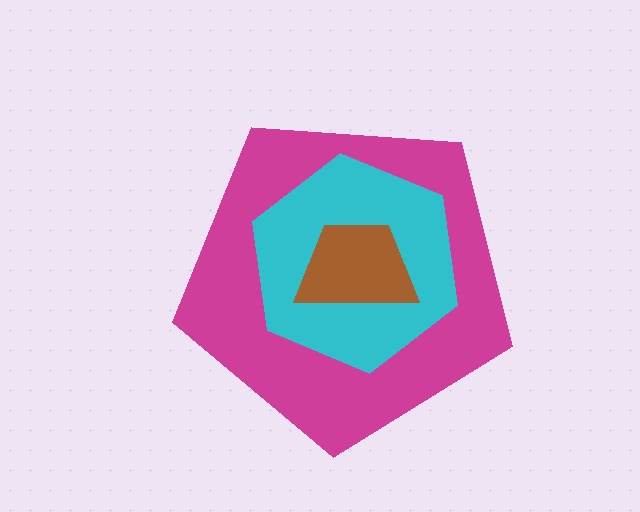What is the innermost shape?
The brown trapezoid.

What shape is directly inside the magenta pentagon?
The cyan hexagon.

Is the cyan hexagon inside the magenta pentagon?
Yes.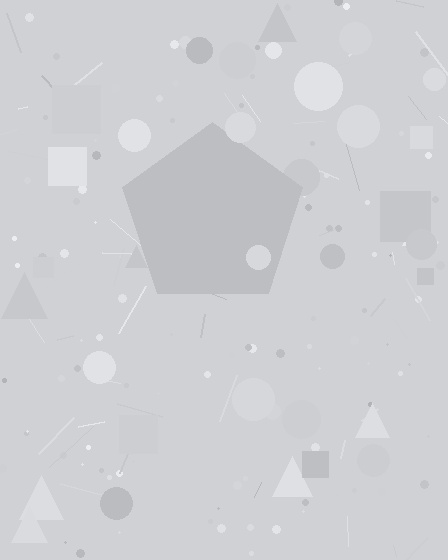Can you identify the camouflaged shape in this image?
The camouflaged shape is a pentagon.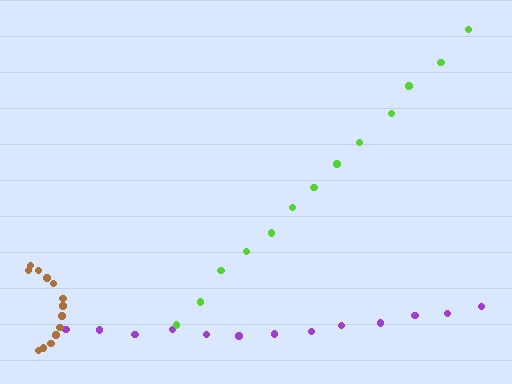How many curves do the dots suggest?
There are 3 distinct paths.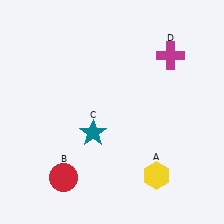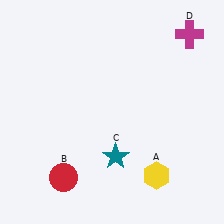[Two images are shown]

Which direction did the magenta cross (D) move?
The magenta cross (D) moved up.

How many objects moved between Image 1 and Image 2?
2 objects moved between the two images.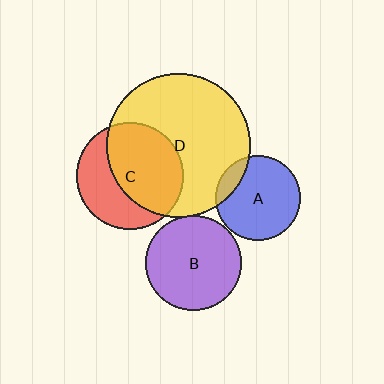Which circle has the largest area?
Circle D (yellow).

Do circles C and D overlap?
Yes.